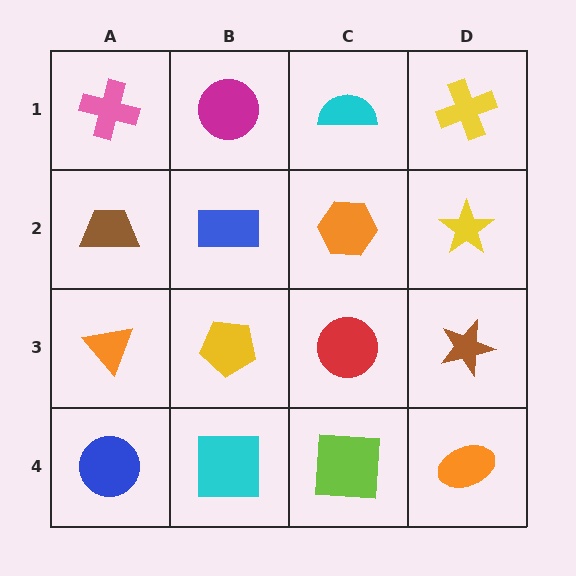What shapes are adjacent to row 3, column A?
A brown trapezoid (row 2, column A), a blue circle (row 4, column A), a yellow pentagon (row 3, column B).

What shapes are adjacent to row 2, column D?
A yellow cross (row 1, column D), a brown star (row 3, column D), an orange hexagon (row 2, column C).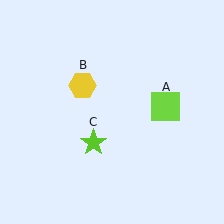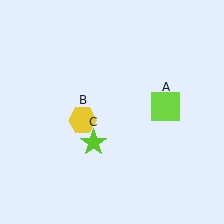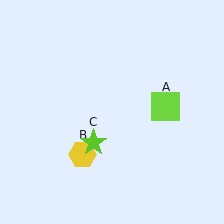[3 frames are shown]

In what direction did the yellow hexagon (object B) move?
The yellow hexagon (object B) moved down.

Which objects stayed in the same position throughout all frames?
Lime square (object A) and lime star (object C) remained stationary.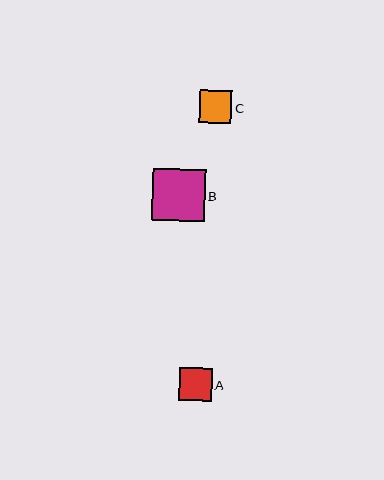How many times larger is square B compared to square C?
Square B is approximately 1.6 times the size of square C.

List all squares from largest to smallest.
From largest to smallest: B, A, C.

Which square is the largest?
Square B is the largest with a size of approximately 53 pixels.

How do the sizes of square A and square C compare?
Square A and square C are approximately the same size.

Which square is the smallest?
Square C is the smallest with a size of approximately 32 pixels.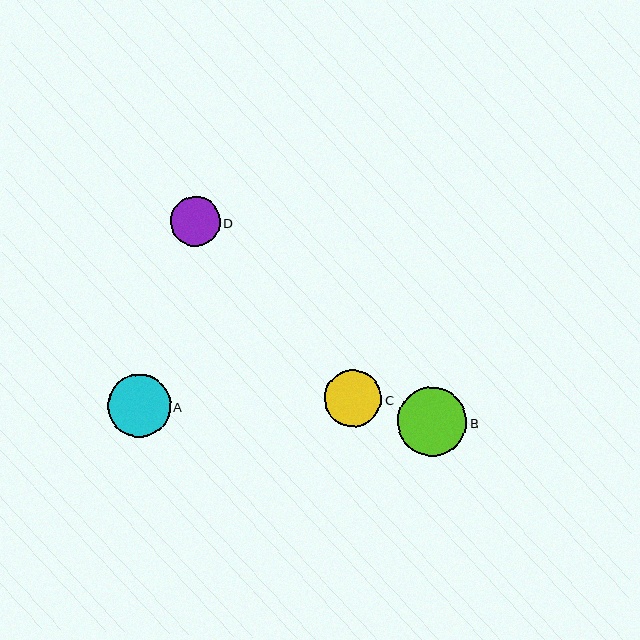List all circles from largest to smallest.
From largest to smallest: B, A, C, D.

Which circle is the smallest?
Circle D is the smallest with a size of approximately 50 pixels.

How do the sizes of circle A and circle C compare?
Circle A and circle C are approximately the same size.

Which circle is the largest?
Circle B is the largest with a size of approximately 69 pixels.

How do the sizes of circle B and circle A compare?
Circle B and circle A are approximately the same size.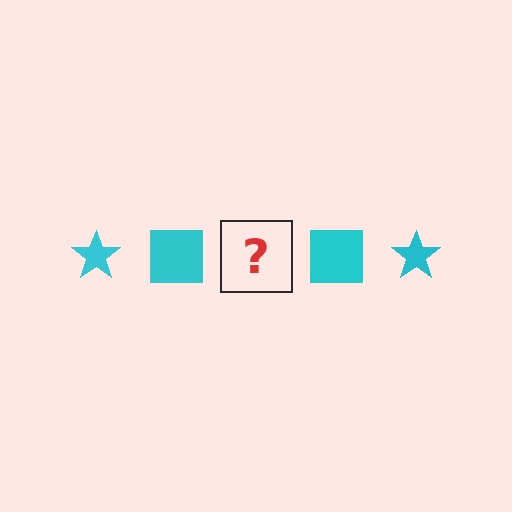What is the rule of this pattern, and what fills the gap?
The rule is that the pattern cycles through star, square shapes in cyan. The gap should be filled with a cyan star.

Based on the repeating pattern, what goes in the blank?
The blank should be a cyan star.